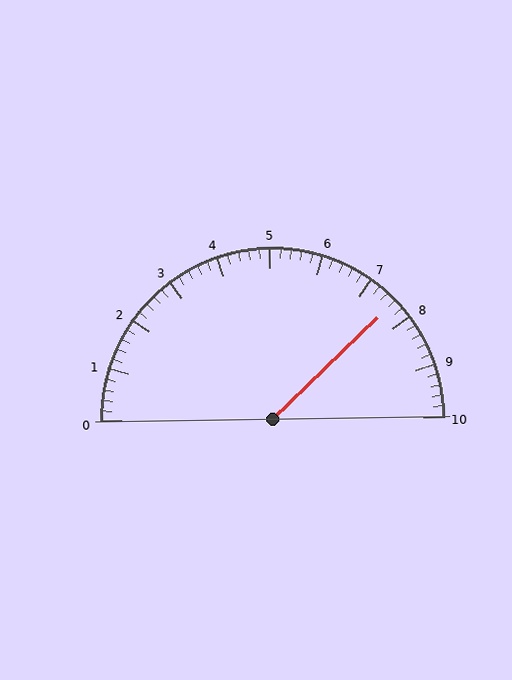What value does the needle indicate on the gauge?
The needle indicates approximately 7.6.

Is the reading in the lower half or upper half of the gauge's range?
The reading is in the upper half of the range (0 to 10).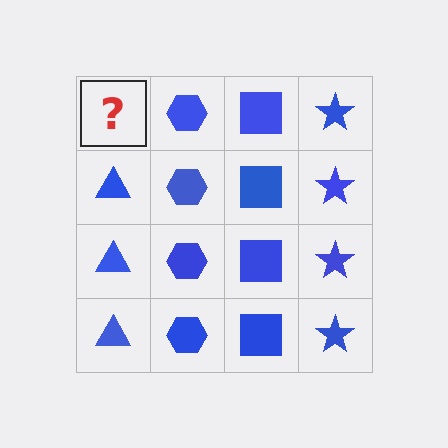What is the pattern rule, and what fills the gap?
The rule is that each column has a consistent shape. The gap should be filled with a blue triangle.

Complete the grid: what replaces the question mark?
The question mark should be replaced with a blue triangle.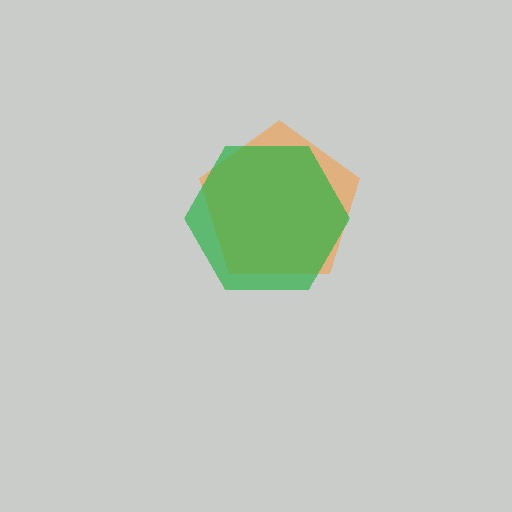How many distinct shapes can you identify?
There are 2 distinct shapes: an orange pentagon, a green hexagon.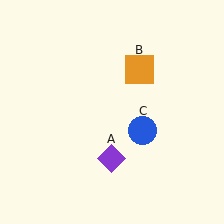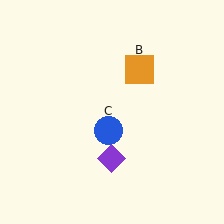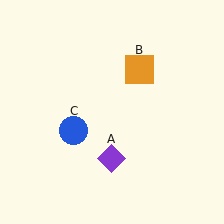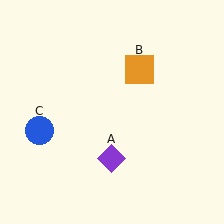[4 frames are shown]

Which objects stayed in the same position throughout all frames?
Purple diamond (object A) and orange square (object B) remained stationary.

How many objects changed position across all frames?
1 object changed position: blue circle (object C).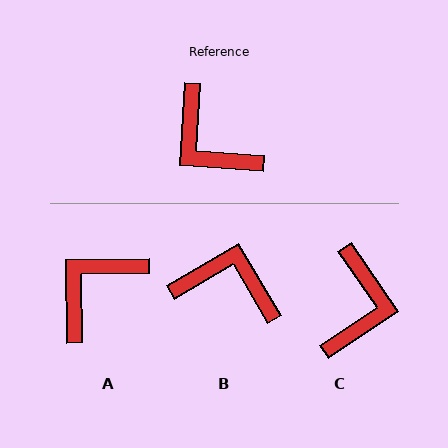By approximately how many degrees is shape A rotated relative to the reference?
Approximately 86 degrees clockwise.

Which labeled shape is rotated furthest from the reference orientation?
B, about 146 degrees away.